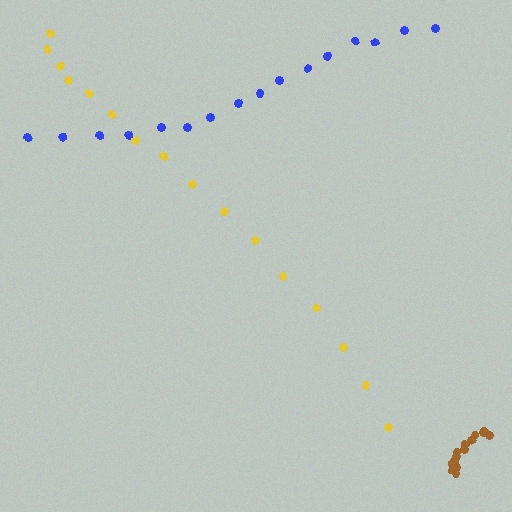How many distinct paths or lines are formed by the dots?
There are 3 distinct paths.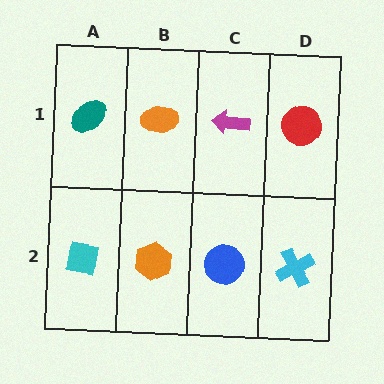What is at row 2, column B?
An orange hexagon.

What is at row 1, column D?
A red circle.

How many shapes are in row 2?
4 shapes.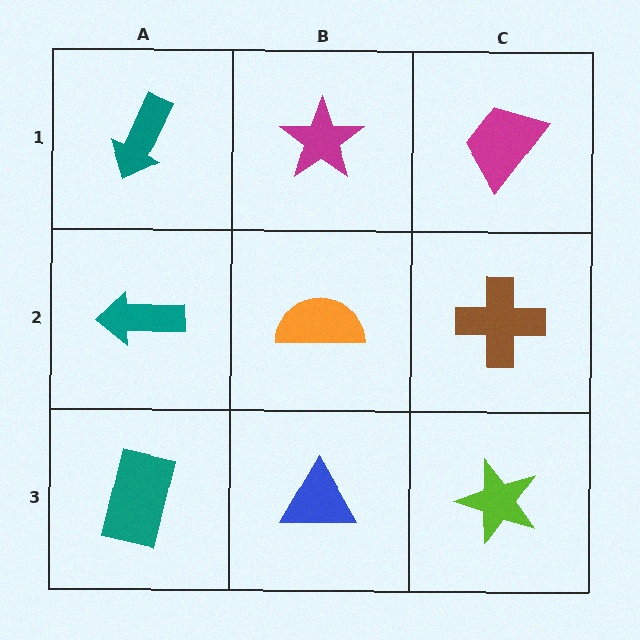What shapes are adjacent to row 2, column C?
A magenta trapezoid (row 1, column C), a lime star (row 3, column C), an orange semicircle (row 2, column B).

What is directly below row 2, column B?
A blue triangle.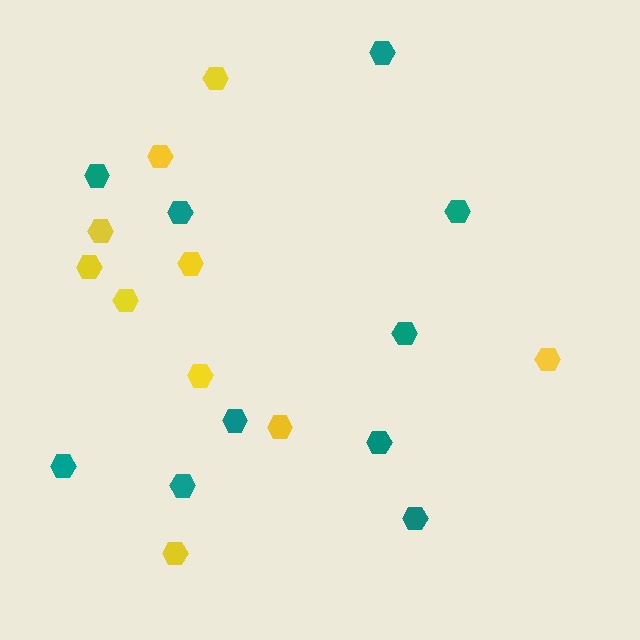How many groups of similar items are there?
There are 2 groups: one group of yellow hexagons (10) and one group of teal hexagons (10).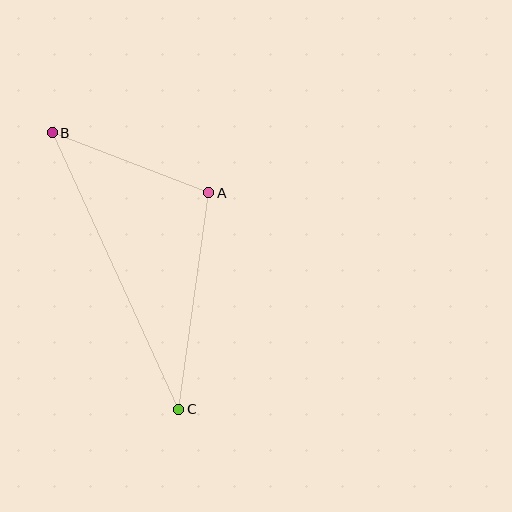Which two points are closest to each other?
Points A and B are closest to each other.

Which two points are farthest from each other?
Points B and C are farthest from each other.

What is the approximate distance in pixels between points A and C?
The distance between A and C is approximately 219 pixels.